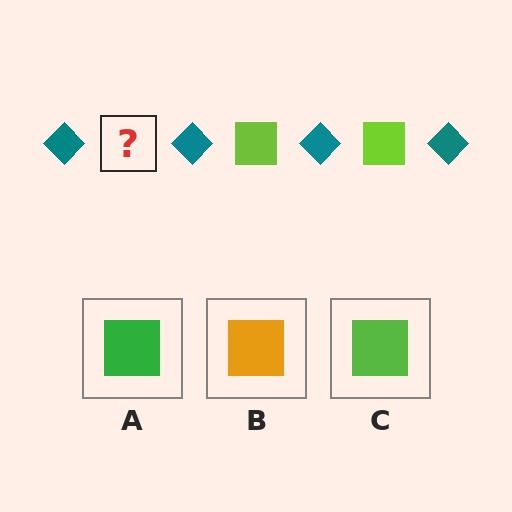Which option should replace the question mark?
Option C.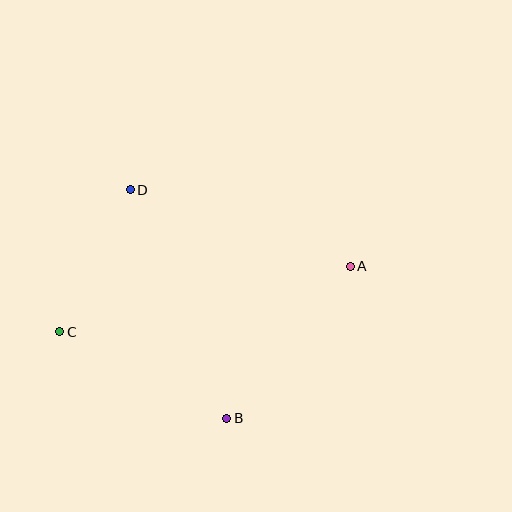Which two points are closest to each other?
Points C and D are closest to each other.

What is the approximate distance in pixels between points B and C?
The distance between B and C is approximately 188 pixels.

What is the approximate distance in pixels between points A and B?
The distance between A and B is approximately 196 pixels.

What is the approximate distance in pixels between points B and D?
The distance between B and D is approximately 248 pixels.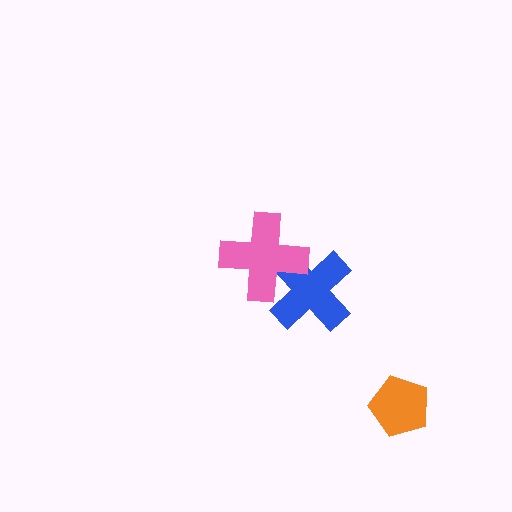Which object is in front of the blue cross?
The pink cross is in front of the blue cross.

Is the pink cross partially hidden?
No, no other shape covers it.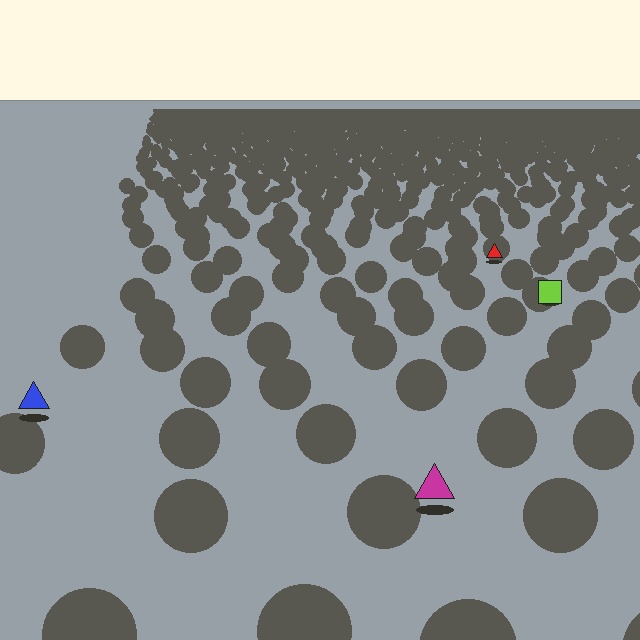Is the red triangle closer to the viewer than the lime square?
No. The lime square is closer — you can tell from the texture gradient: the ground texture is coarser near it.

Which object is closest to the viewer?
The magenta triangle is closest. The texture marks near it are larger and more spread out.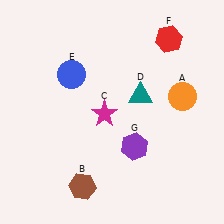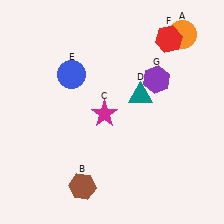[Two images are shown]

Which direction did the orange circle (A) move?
The orange circle (A) moved up.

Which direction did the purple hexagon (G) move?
The purple hexagon (G) moved up.